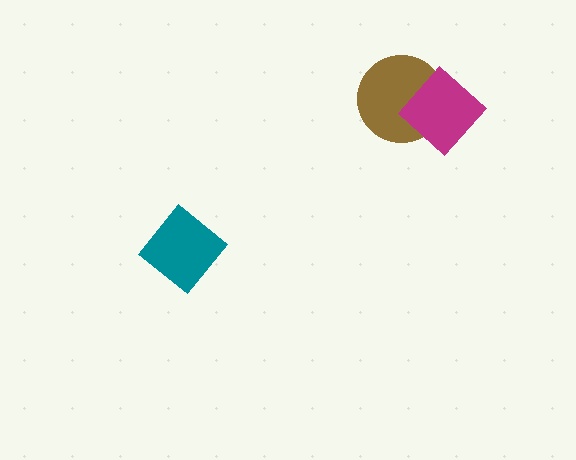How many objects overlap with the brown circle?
1 object overlaps with the brown circle.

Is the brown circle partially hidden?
Yes, it is partially covered by another shape.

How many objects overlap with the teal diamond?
0 objects overlap with the teal diamond.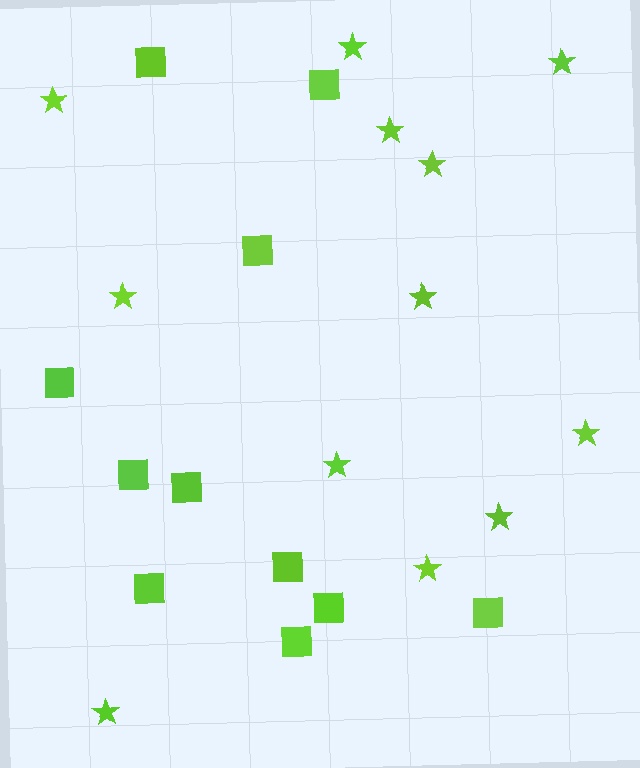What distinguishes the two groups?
There are 2 groups: one group of squares (11) and one group of stars (12).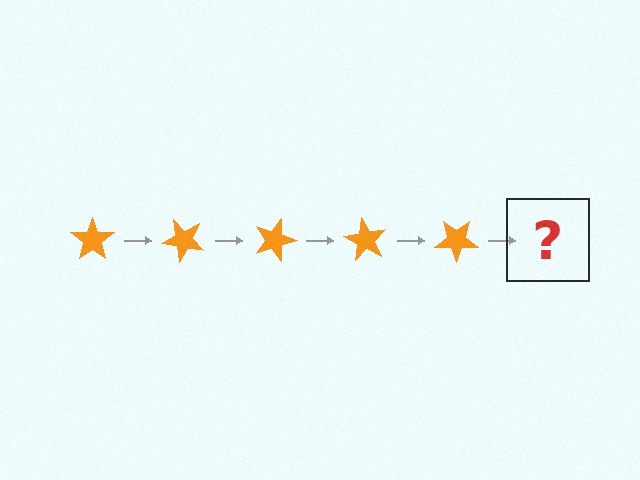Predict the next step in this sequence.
The next step is an orange star rotated 225 degrees.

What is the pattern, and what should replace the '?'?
The pattern is that the star rotates 45 degrees each step. The '?' should be an orange star rotated 225 degrees.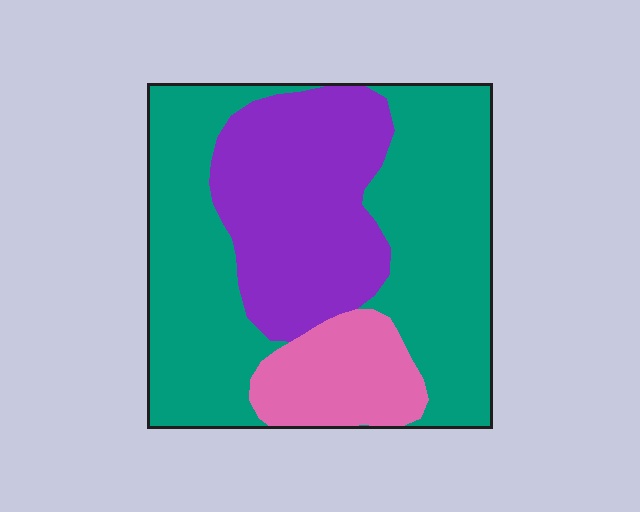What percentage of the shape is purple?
Purple takes up about one third (1/3) of the shape.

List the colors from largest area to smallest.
From largest to smallest: teal, purple, pink.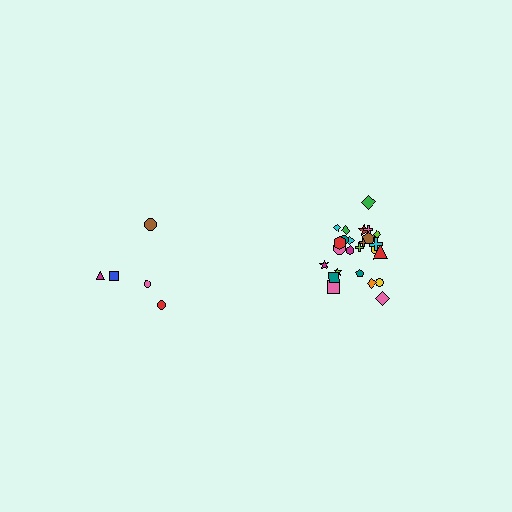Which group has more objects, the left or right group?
The right group.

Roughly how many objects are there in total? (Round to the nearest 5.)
Roughly 30 objects in total.